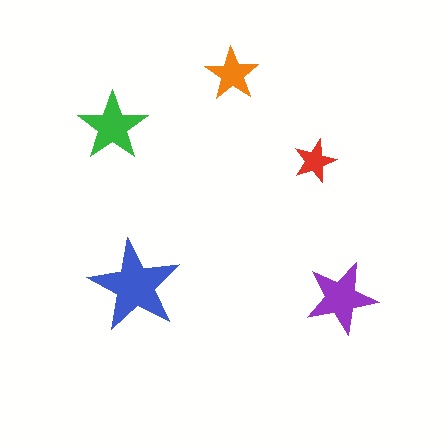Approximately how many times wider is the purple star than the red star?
About 1.5 times wider.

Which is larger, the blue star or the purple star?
The blue one.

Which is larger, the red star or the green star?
The green one.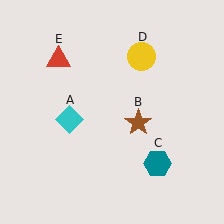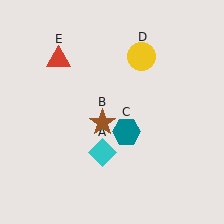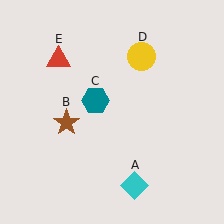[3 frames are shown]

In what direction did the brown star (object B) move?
The brown star (object B) moved left.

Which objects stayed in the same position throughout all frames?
Yellow circle (object D) and red triangle (object E) remained stationary.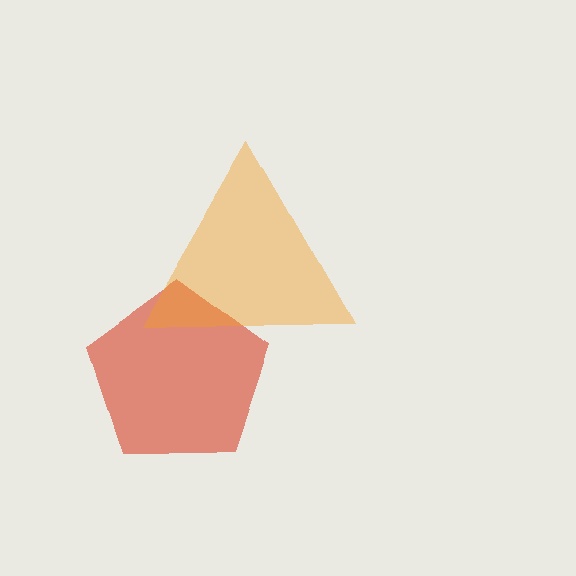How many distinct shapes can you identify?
There are 2 distinct shapes: a red pentagon, an orange triangle.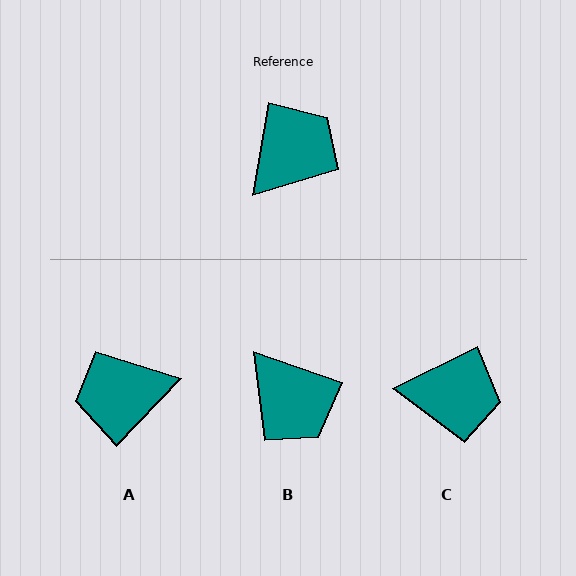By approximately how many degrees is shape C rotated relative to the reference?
Approximately 54 degrees clockwise.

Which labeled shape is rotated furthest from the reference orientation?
A, about 146 degrees away.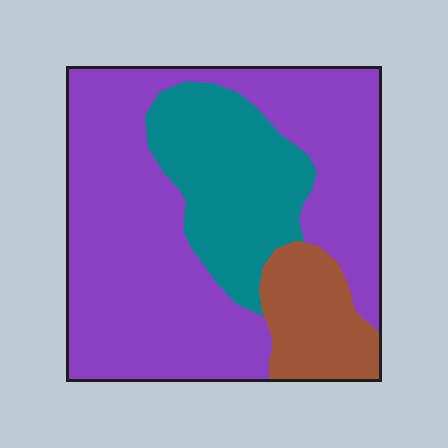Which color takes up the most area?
Purple, at roughly 65%.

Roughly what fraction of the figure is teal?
Teal covers about 25% of the figure.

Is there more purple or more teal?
Purple.